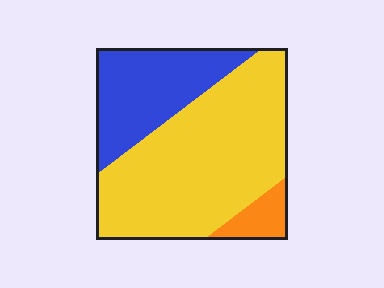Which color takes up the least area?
Orange, at roughly 5%.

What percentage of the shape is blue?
Blue takes up about one quarter (1/4) of the shape.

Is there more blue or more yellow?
Yellow.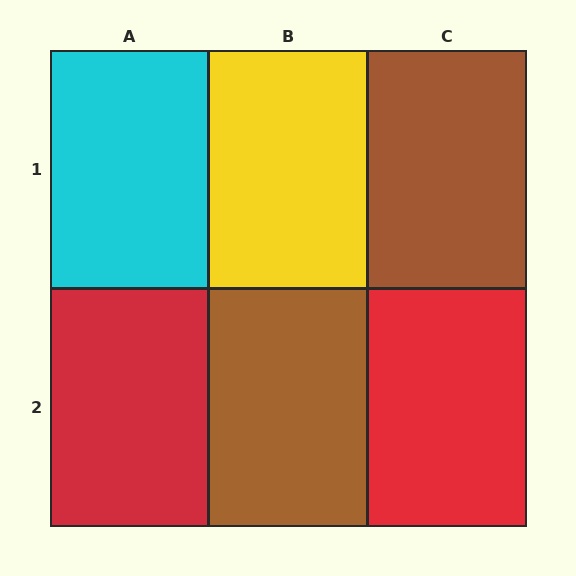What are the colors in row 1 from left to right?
Cyan, yellow, brown.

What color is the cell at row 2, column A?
Red.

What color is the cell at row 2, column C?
Red.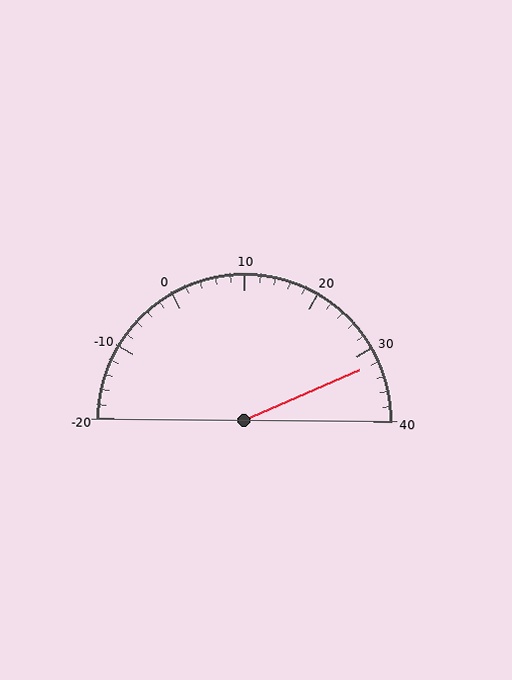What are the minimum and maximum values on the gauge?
The gauge ranges from -20 to 40.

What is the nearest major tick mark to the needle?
The nearest major tick mark is 30.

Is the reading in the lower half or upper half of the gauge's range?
The reading is in the upper half of the range (-20 to 40).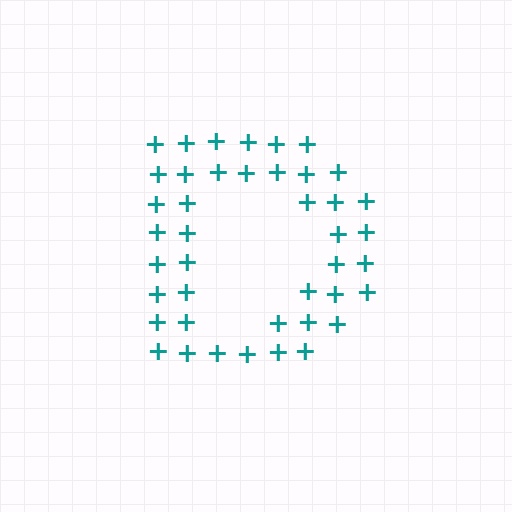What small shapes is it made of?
It is made of small plus signs.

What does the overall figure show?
The overall figure shows the letter D.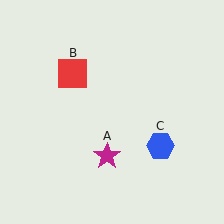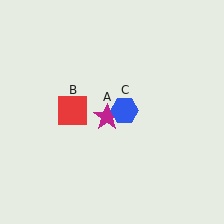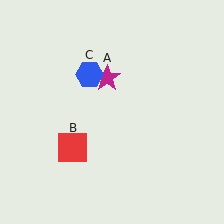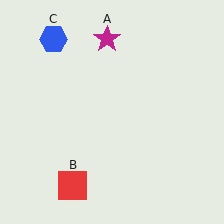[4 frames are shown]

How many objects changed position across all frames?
3 objects changed position: magenta star (object A), red square (object B), blue hexagon (object C).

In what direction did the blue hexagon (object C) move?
The blue hexagon (object C) moved up and to the left.